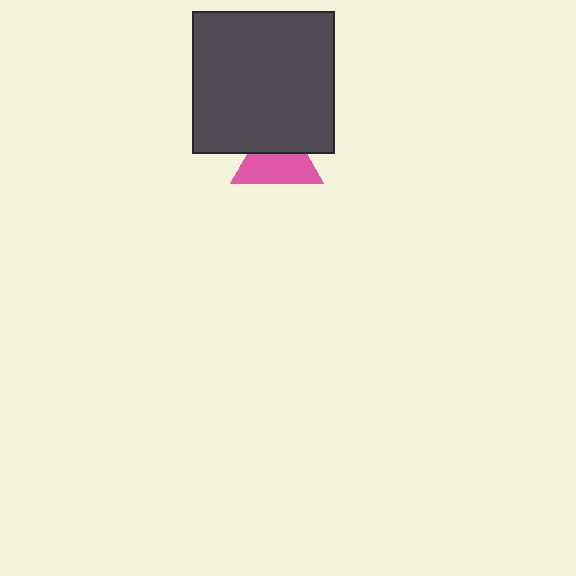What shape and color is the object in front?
The object in front is a dark gray square.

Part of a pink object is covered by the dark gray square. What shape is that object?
It is a triangle.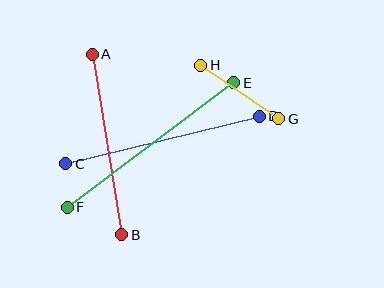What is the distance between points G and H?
The distance is approximately 95 pixels.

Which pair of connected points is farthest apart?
Points E and F are farthest apart.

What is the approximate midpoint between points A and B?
The midpoint is at approximately (107, 145) pixels.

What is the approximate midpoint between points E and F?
The midpoint is at approximately (150, 145) pixels.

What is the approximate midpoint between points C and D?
The midpoint is at approximately (163, 140) pixels.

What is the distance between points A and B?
The distance is approximately 183 pixels.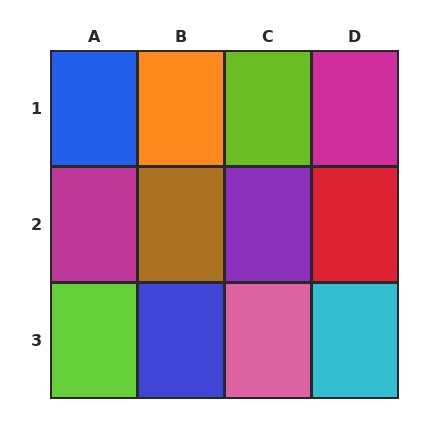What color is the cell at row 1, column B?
Orange.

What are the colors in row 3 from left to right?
Lime, blue, pink, cyan.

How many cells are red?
1 cell is red.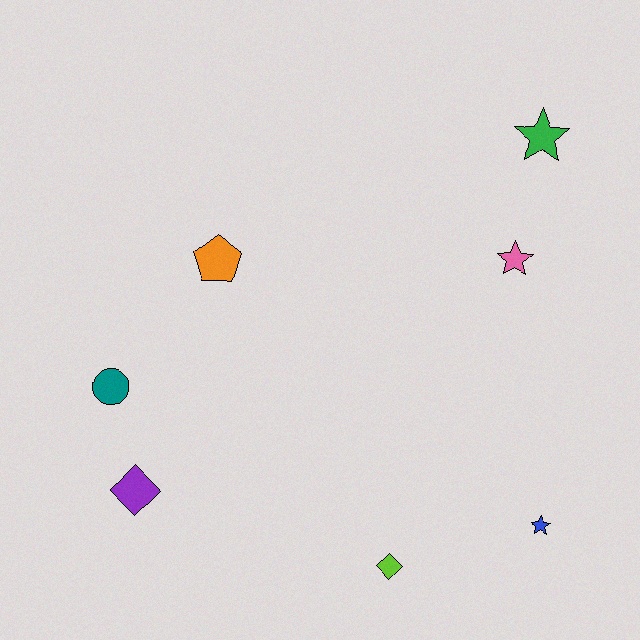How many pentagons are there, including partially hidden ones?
There is 1 pentagon.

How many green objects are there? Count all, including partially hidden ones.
There is 1 green object.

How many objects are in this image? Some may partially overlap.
There are 7 objects.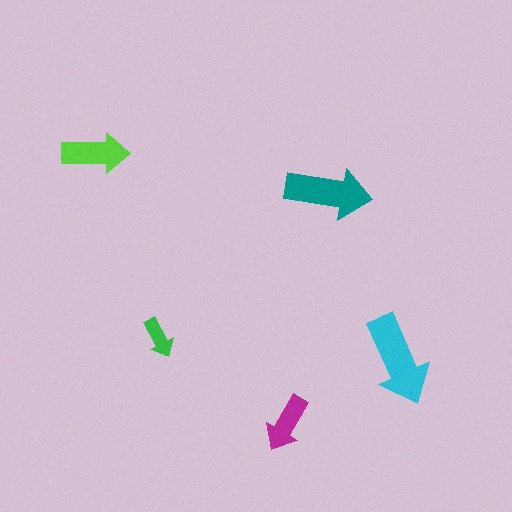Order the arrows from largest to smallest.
the cyan one, the teal one, the lime one, the magenta one, the green one.